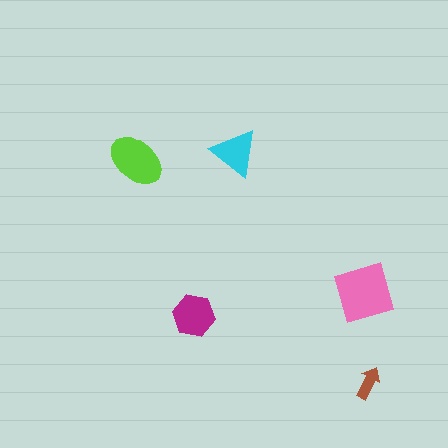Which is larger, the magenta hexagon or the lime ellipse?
The lime ellipse.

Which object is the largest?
The pink diamond.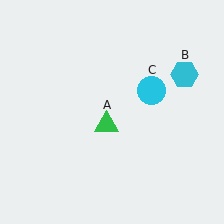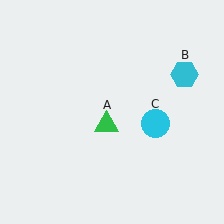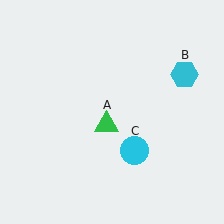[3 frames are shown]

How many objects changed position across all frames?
1 object changed position: cyan circle (object C).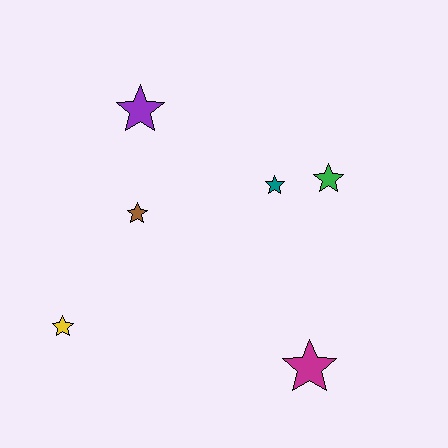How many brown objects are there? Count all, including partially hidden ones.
There is 1 brown object.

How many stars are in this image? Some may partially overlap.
There are 6 stars.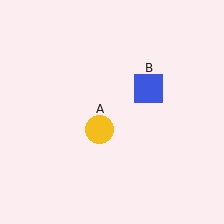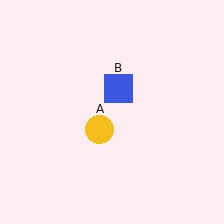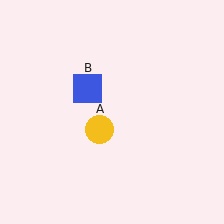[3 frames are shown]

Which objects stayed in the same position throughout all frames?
Yellow circle (object A) remained stationary.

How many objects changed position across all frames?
1 object changed position: blue square (object B).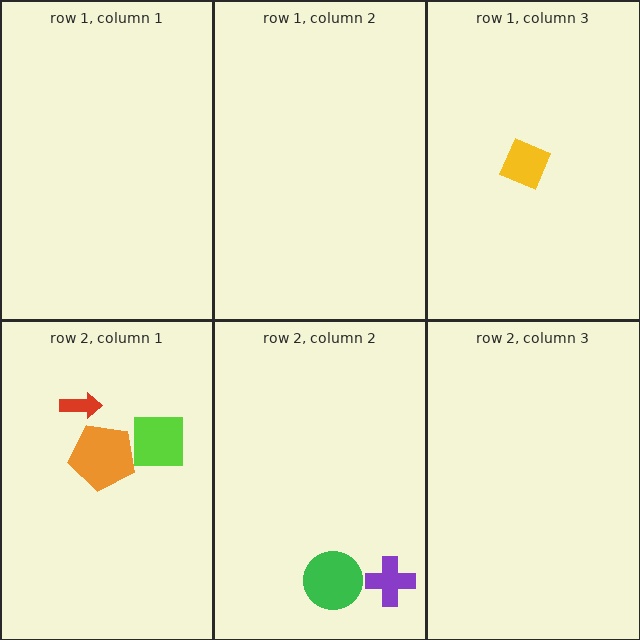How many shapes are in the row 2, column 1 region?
3.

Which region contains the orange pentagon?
The row 2, column 1 region.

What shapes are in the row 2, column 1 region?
The orange pentagon, the lime square, the red arrow.